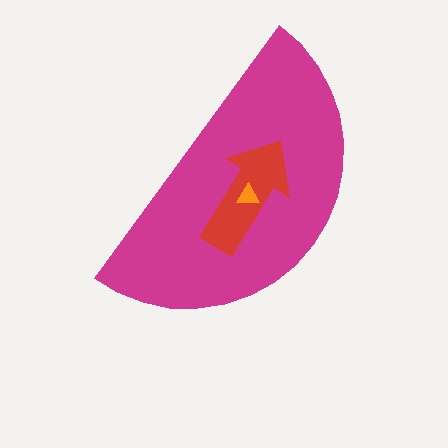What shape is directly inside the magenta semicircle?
The red arrow.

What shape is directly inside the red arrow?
The orange triangle.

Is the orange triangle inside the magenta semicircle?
Yes.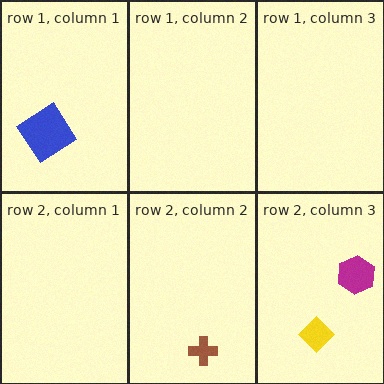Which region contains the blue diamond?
The row 1, column 1 region.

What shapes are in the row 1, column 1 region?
The blue diamond.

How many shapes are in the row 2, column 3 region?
2.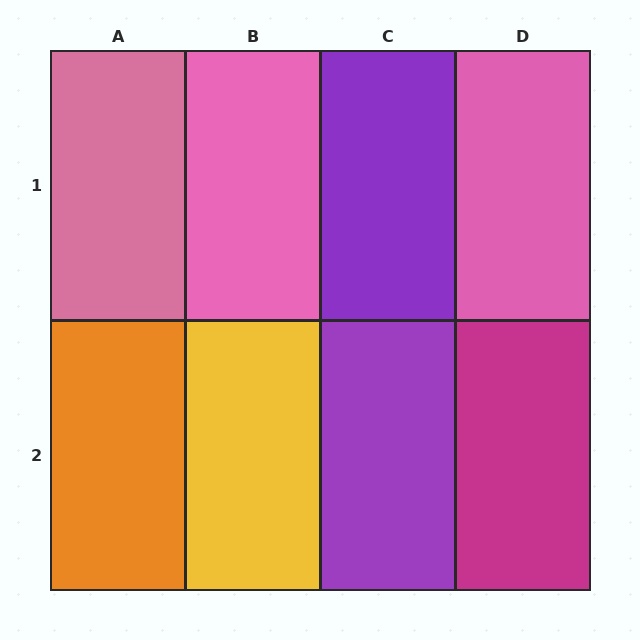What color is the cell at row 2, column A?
Orange.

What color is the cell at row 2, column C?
Purple.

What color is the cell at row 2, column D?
Magenta.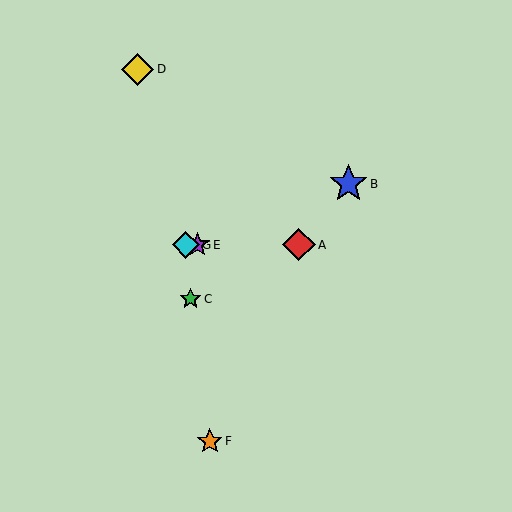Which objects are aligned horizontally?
Objects A, E, G are aligned horizontally.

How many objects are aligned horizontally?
3 objects (A, E, G) are aligned horizontally.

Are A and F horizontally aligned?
No, A is at y≈245 and F is at y≈441.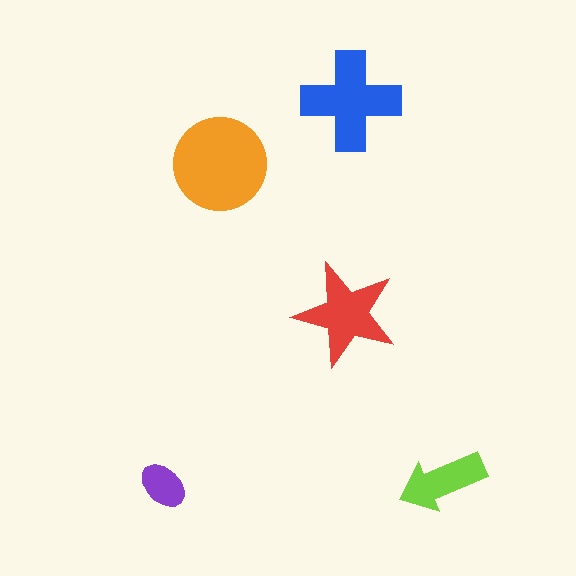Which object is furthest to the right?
The lime arrow is rightmost.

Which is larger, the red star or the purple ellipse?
The red star.